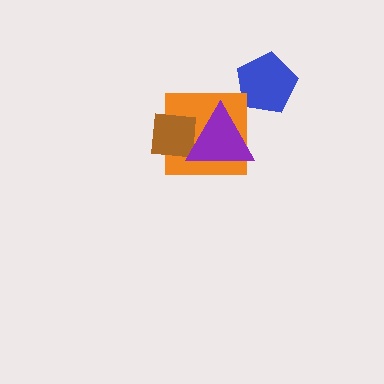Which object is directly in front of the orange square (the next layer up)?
The brown square is directly in front of the orange square.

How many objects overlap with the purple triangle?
2 objects overlap with the purple triangle.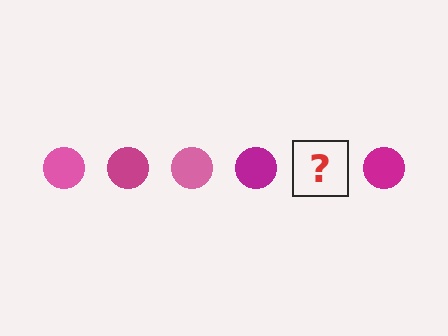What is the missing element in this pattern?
The missing element is a pink circle.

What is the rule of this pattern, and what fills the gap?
The rule is that the pattern cycles through pink, magenta circles. The gap should be filled with a pink circle.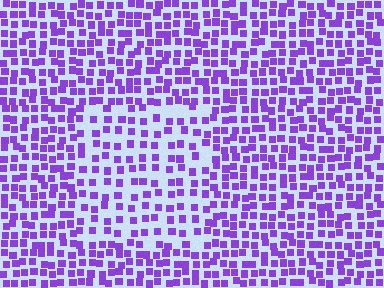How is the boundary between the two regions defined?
The boundary is defined by a change in element density (approximately 1.7x ratio). All elements are the same color, size, and shape.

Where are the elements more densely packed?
The elements are more densely packed outside the rectangle boundary.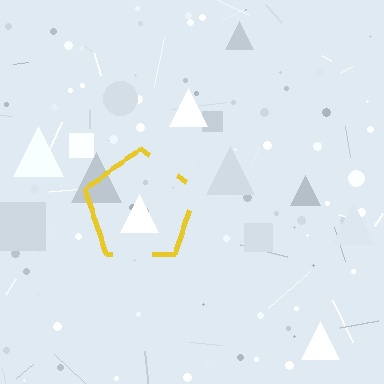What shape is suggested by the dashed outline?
The dashed outline suggests a pentagon.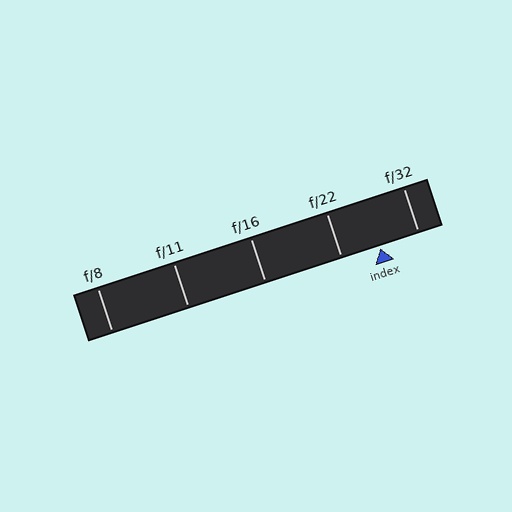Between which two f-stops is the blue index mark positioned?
The index mark is between f/22 and f/32.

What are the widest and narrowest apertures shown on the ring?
The widest aperture shown is f/8 and the narrowest is f/32.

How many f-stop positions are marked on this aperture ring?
There are 5 f-stop positions marked.